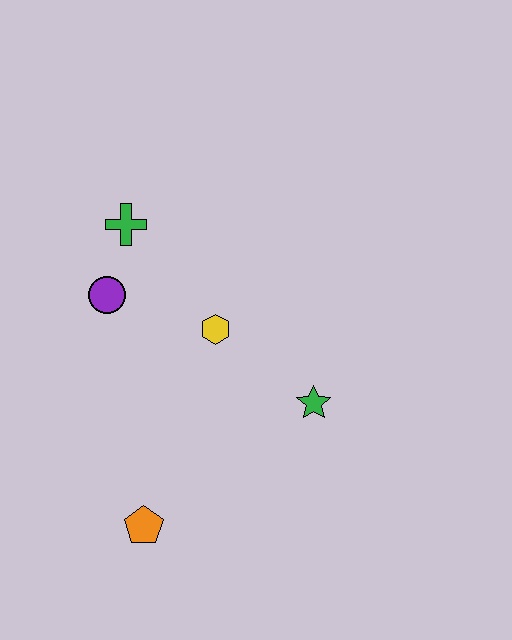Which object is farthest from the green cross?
The orange pentagon is farthest from the green cross.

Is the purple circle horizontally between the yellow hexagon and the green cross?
No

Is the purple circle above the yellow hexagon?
Yes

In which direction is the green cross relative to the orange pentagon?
The green cross is above the orange pentagon.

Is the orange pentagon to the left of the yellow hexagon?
Yes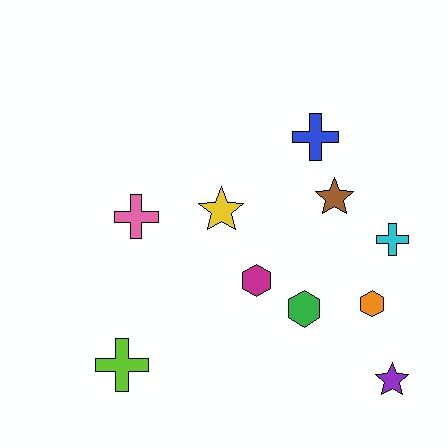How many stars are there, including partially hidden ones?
There are 3 stars.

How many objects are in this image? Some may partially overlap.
There are 10 objects.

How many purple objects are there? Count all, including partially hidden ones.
There is 1 purple object.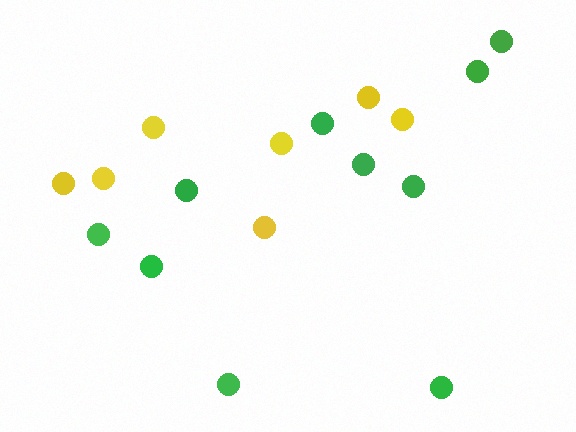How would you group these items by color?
There are 2 groups: one group of green circles (10) and one group of yellow circles (7).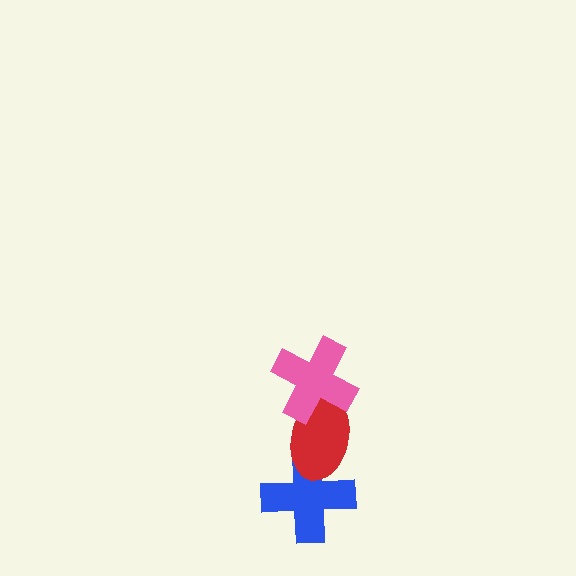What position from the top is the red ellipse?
The red ellipse is 2nd from the top.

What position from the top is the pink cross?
The pink cross is 1st from the top.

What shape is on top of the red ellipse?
The pink cross is on top of the red ellipse.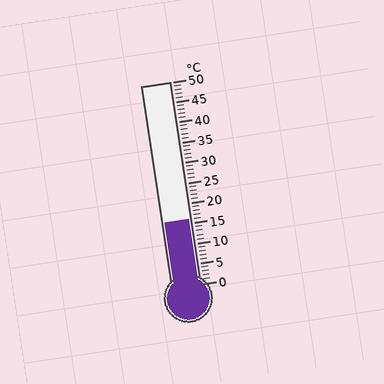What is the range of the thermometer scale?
The thermometer scale ranges from 0°C to 50°C.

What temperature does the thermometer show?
The thermometer shows approximately 16°C.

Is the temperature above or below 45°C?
The temperature is below 45°C.